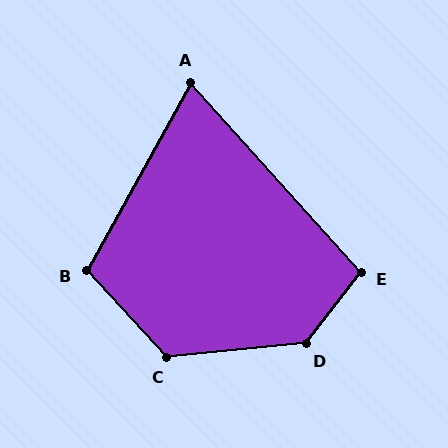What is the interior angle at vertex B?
Approximately 108 degrees (obtuse).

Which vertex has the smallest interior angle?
A, at approximately 71 degrees.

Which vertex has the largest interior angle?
D, at approximately 133 degrees.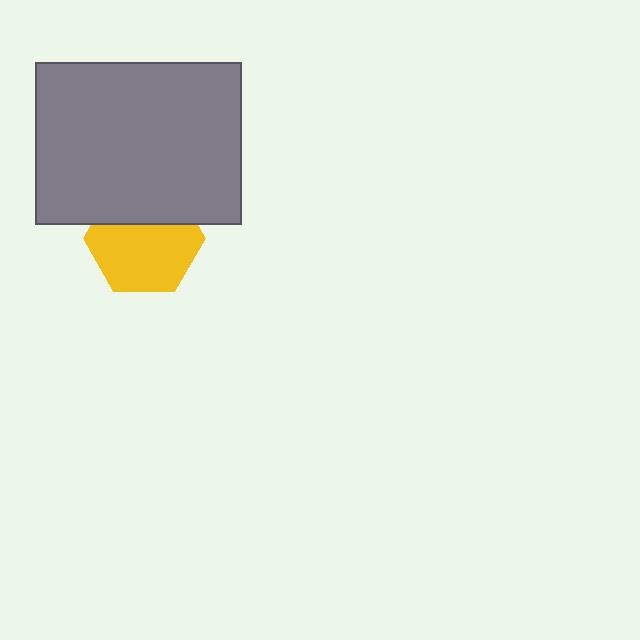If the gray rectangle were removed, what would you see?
You would see the complete yellow hexagon.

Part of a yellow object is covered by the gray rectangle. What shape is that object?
It is a hexagon.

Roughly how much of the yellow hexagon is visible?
Most of it is visible (roughly 65%).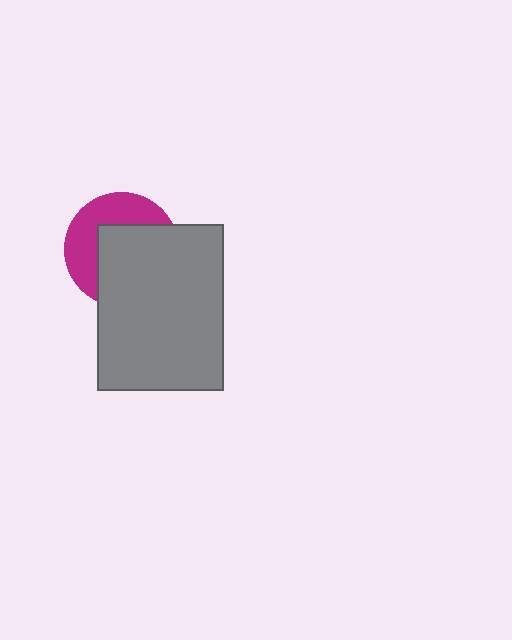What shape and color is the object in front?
The object in front is a gray rectangle.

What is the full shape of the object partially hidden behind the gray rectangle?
The partially hidden object is a magenta circle.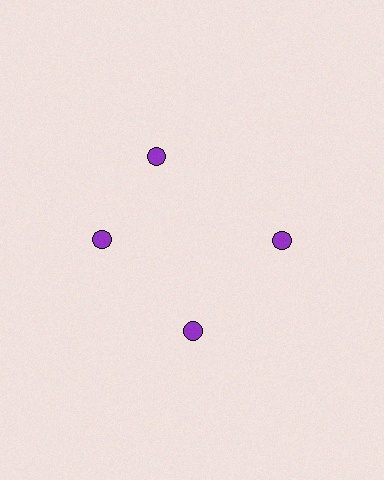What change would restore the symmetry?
The symmetry would be restored by rotating it back into even spacing with its neighbors so that all 4 circles sit at equal angles and equal distance from the center.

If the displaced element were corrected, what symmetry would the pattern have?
It would have 4-fold rotational symmetry — the pattern would map onto itself every 90 degrees.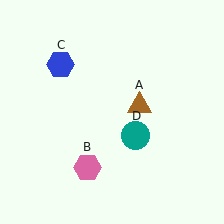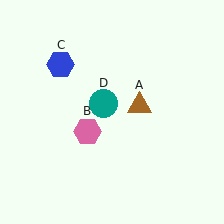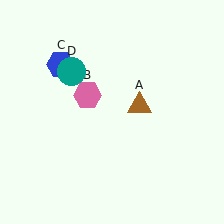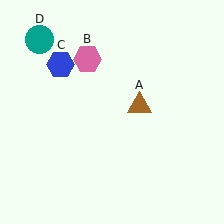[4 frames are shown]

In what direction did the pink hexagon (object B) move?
The pink hexagon (object B) moved up.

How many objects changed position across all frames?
2 objects changed position: pink hexagon (object B), teal circle (object D).